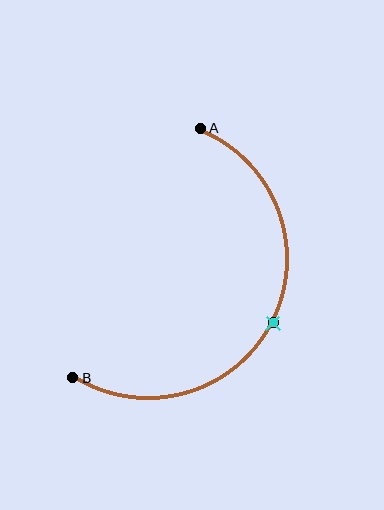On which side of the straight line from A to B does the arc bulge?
The arc bulges to the right of the straight line connecting A and B.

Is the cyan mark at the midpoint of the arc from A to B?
Yes. The cyan mark lies on the arc at equal arc-length from both A and B — it is the arc midpoint.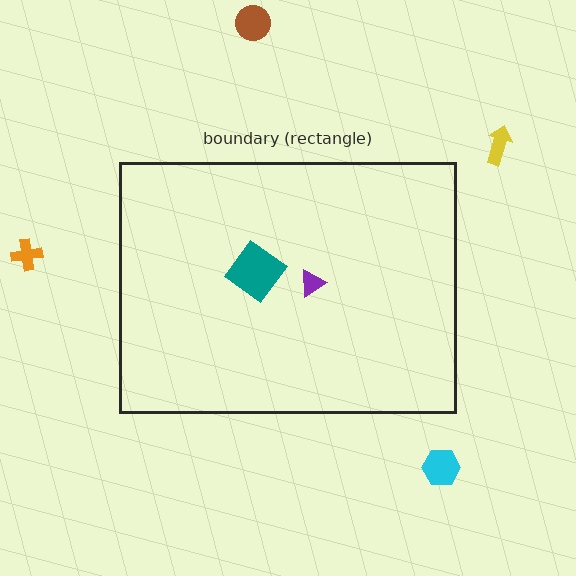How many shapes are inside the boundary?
2 inside, 4 outside.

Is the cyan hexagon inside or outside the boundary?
Outside.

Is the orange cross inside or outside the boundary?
Outside.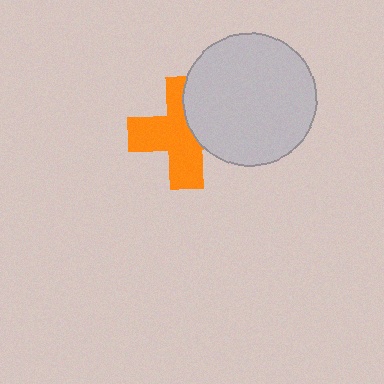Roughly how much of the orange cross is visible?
About half of it is visible (roughly 65%).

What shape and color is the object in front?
The object in front is a light gray circle.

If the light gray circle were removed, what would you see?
You would see the complete orange cross.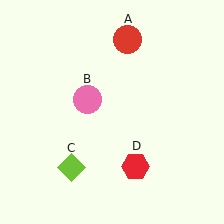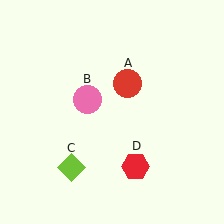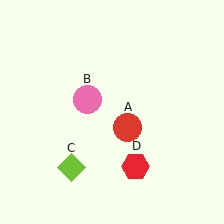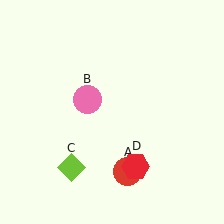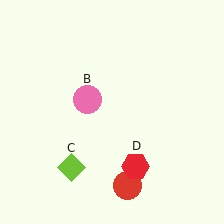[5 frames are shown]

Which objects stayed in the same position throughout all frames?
Pink circle (object B) and lime diamond (object C) and red hexagon (object D) remained stationary.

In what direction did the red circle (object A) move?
The red circle (object A) moved down.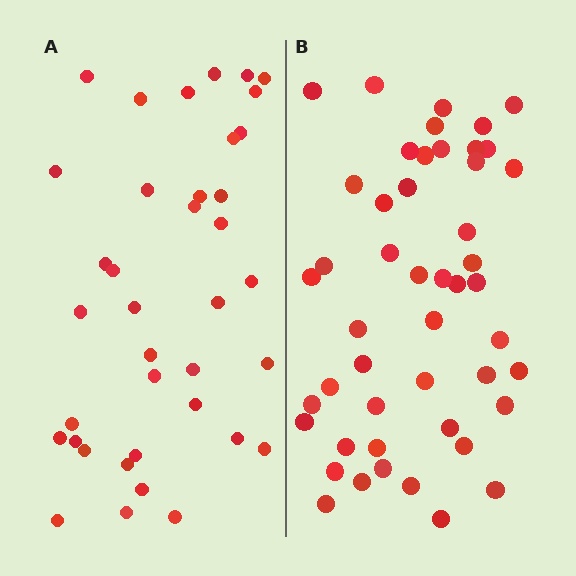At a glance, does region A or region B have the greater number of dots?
Region B (the right region) has more dots.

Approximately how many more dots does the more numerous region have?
Region B has roughly 10 or so more dots than region A.